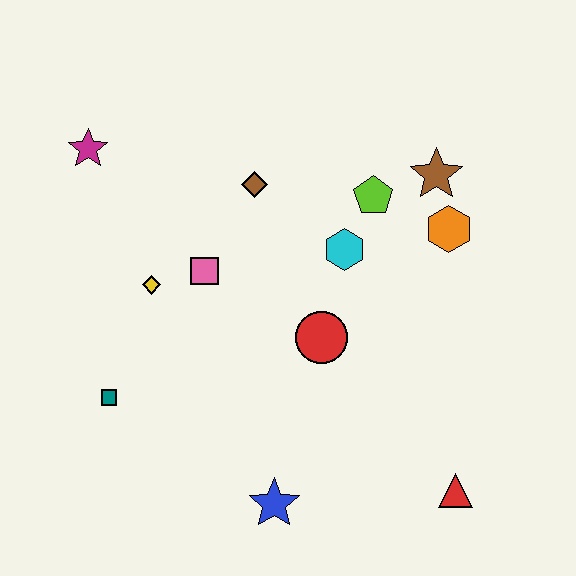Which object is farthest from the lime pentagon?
The teal square is farthest from the lime pentagon.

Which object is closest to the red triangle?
The blue star is closest to the red triangle.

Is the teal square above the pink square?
No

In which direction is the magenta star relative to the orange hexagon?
The magenta star is to the left of the orange hexagon.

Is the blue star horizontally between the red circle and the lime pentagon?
No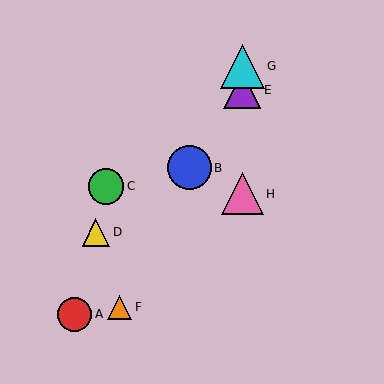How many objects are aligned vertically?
3 objects (E, G, H) are aligned vertically.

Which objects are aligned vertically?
Objects E, G, H are aligned vertically.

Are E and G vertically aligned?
Yes, both are at x≈242.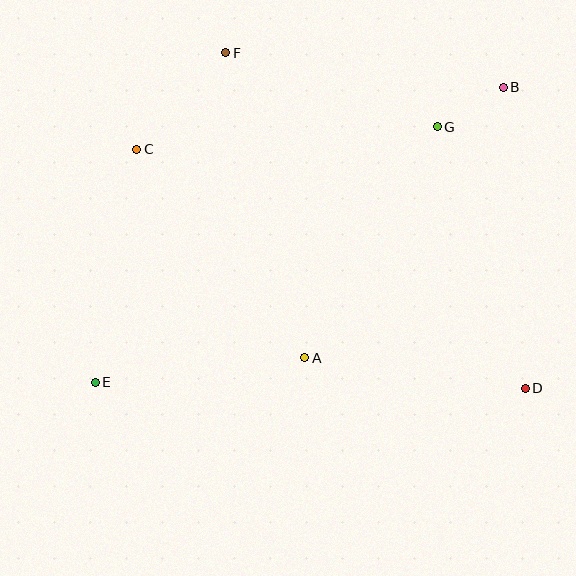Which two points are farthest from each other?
Points B and E are farthest from each other.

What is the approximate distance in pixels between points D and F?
The distance between D and F is approximately 450 pixels.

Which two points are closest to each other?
Points B and G are closest to each other.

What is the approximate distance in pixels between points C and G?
The distance between C and G is approximately 301 pixels.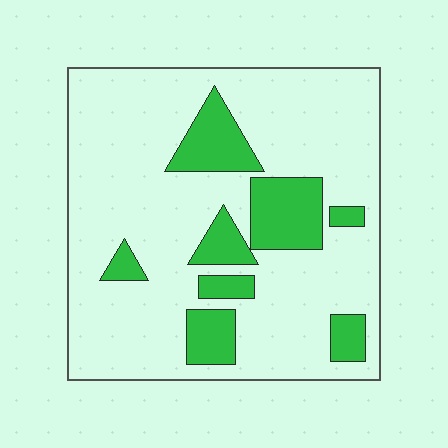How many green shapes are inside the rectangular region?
8.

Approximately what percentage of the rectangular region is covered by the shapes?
Approximately 20%.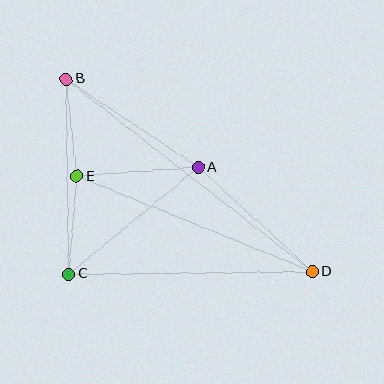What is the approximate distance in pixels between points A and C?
The distance between A and C is approximately 168 pixels.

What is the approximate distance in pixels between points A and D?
The distance between A and D is approximately 154 pixels.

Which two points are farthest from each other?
Points B and D are farthest from each other.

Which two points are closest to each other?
Points B and E are closest to each other.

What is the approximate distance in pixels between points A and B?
The distance between A and B is approximately 159 pixels.